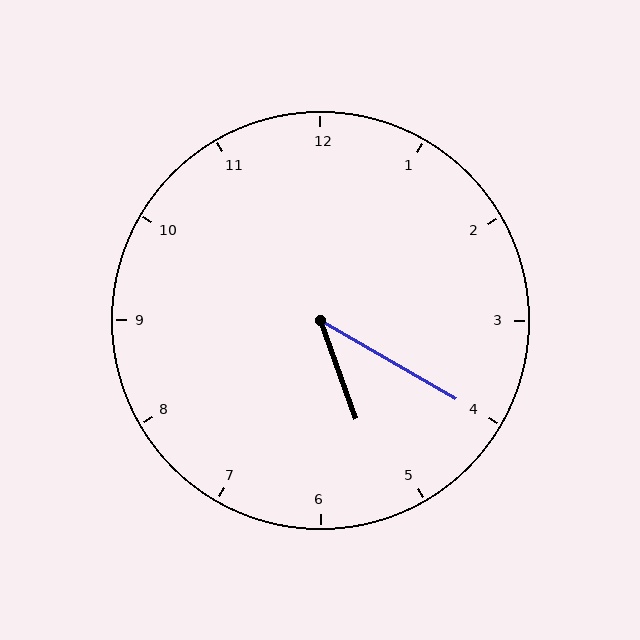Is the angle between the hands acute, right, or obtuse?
It is acute.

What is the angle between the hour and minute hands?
Approximately 40 degrees.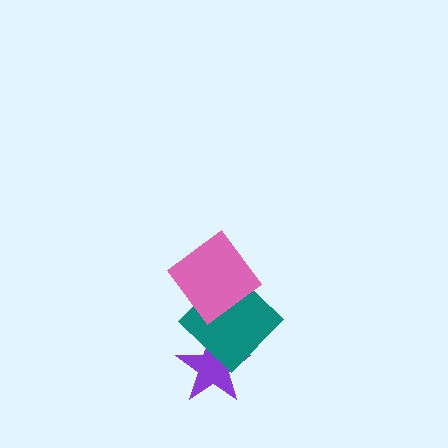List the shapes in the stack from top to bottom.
From top to bottom: the pink diamond, the teal diamond, the purple star.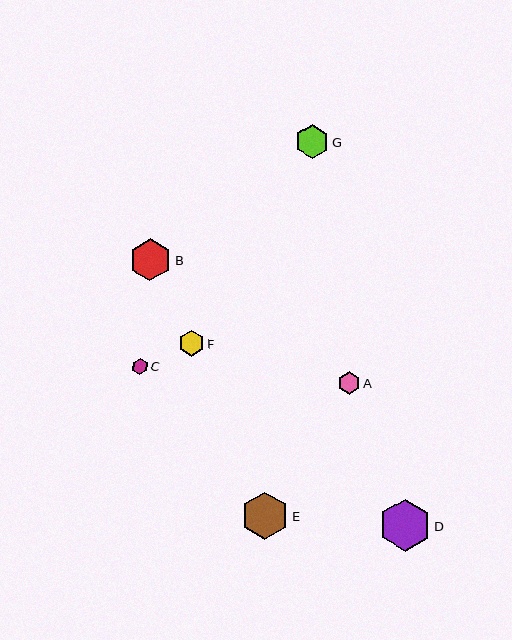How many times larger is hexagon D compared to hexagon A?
Hexagon D is approximately 2.3 times the size of hexagon A.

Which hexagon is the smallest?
Hexagon C is the smallest with a size of approximately 16 pixels.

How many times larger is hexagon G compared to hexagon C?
Hexagon G is approximately 2.1 times the size of hexagon C.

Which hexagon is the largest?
Hexagon D is the largest with a size of approximately 52 pixels.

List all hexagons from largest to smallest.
From largest to smallest: D, E, B, G, F, A, C.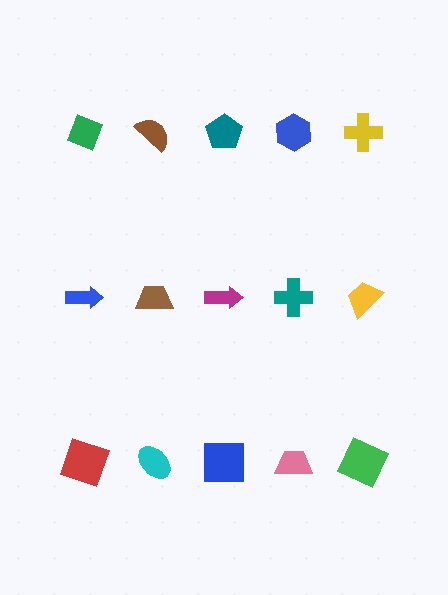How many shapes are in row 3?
5 shapes.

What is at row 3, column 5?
A green square.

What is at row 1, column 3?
A teal pentagon.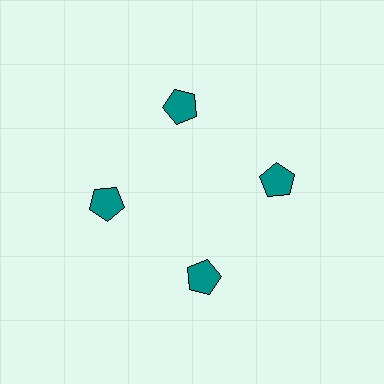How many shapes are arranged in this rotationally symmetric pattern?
There are 4 shapes, arranged in 4 groups of 1.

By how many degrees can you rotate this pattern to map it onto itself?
The pattern maps onto itself every 90 degrees of rotation.